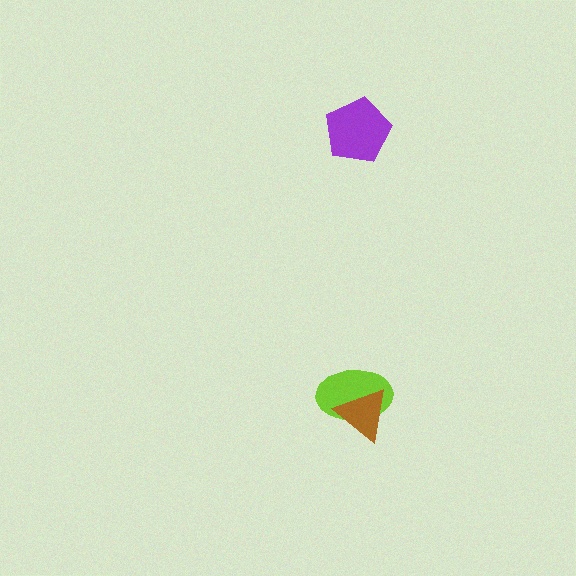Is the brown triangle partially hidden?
No, no other shape covers it.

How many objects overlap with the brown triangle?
1 object overlaps with the brown triangle.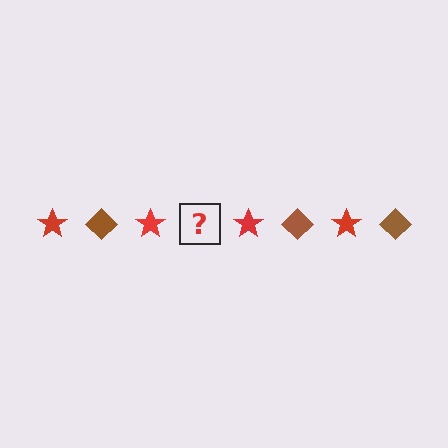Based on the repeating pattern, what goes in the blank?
The blank should be a brown diamond.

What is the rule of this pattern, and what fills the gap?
The rule is that the pattern alternates between red star and brown diamond. The gap should be filled with a brown diamond.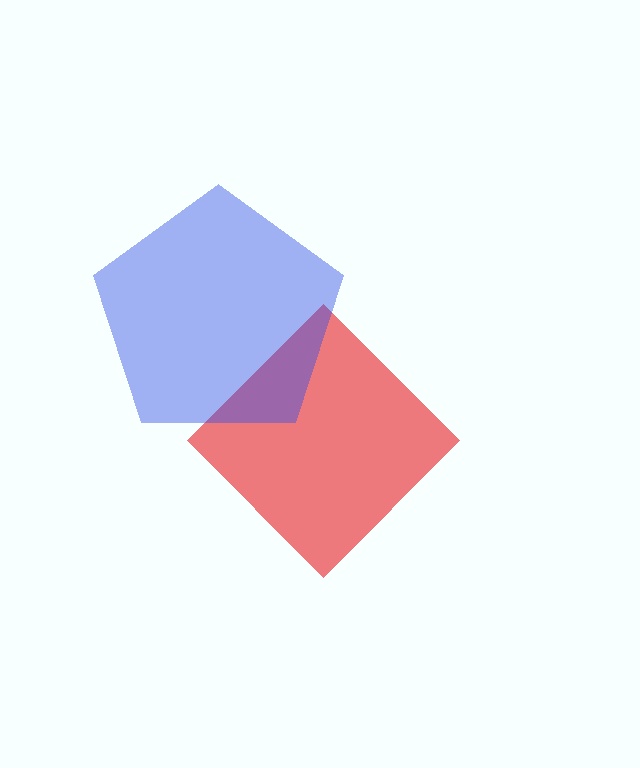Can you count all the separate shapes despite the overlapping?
Yes, there are 2 separate shapes.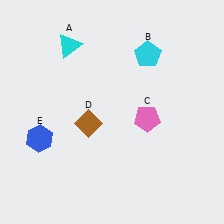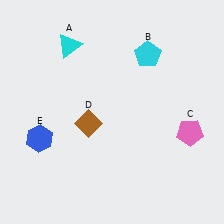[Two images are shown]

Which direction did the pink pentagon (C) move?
The pink pentagon (C) moved right.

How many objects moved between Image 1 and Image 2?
1 object moved between the two images.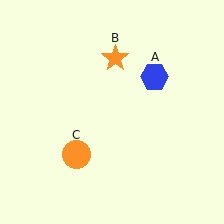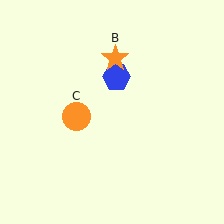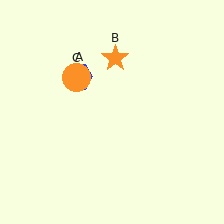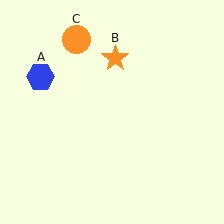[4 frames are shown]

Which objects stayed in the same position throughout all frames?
Orange star (object B) remained stationary.